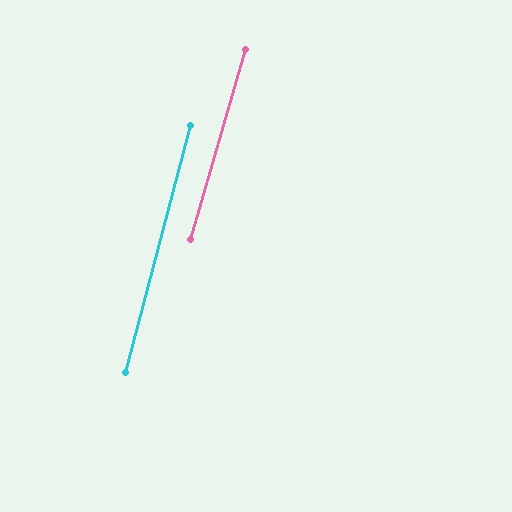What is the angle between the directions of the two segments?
Approximately 1 degree.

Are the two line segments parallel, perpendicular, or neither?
Parallel — their directions differ by only 1.4°.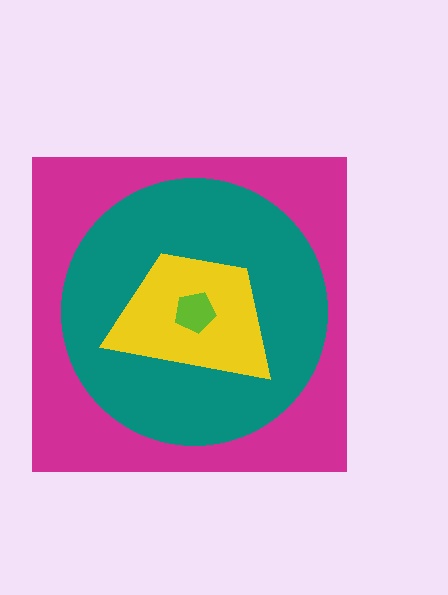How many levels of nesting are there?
4.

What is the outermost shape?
The magenta square.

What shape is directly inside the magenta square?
The teal circle.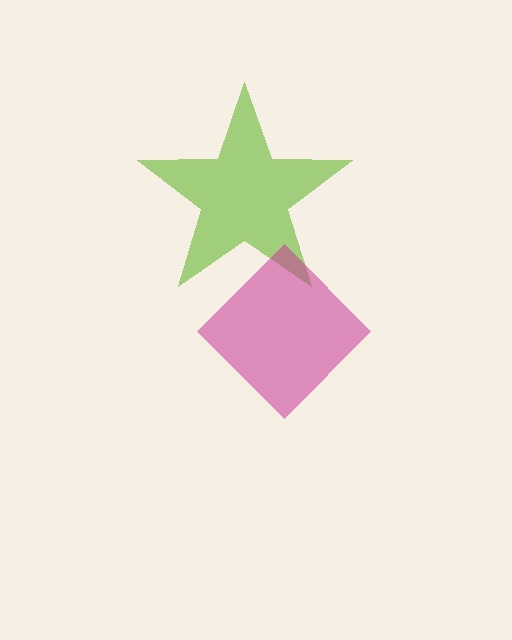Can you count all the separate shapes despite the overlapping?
Yes, there are 2 separate shapes.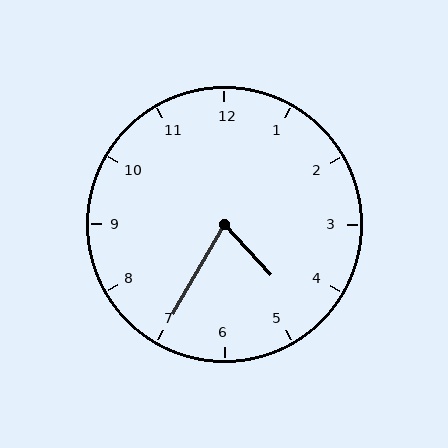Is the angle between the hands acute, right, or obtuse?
It is acute.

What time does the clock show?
4:35.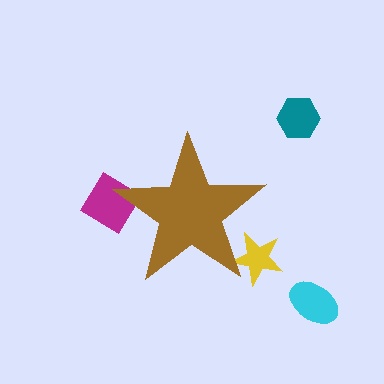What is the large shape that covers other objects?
A brown star.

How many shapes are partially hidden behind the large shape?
2 shapes are partially hidden.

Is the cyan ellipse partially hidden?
No, the cyan ellipse is fully visible.